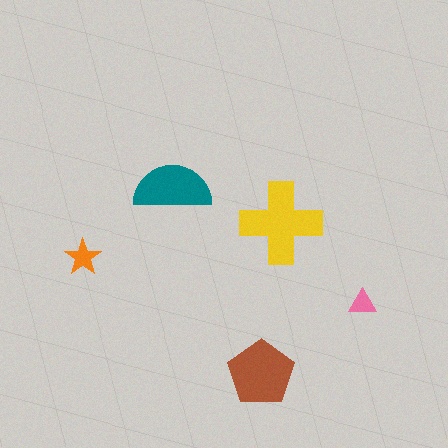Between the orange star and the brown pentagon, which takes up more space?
The brown pentagon.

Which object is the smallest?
The pink triangle.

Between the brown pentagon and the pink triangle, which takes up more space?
The brown pentagon.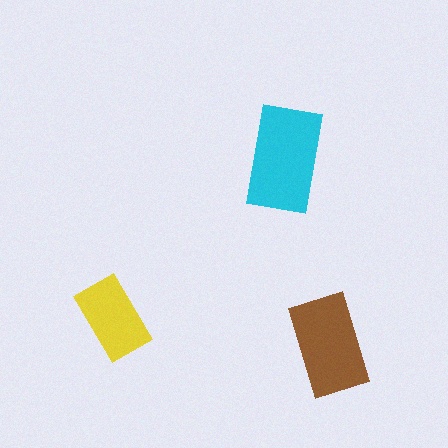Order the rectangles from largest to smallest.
the cyan one, the brown one, the yellow one.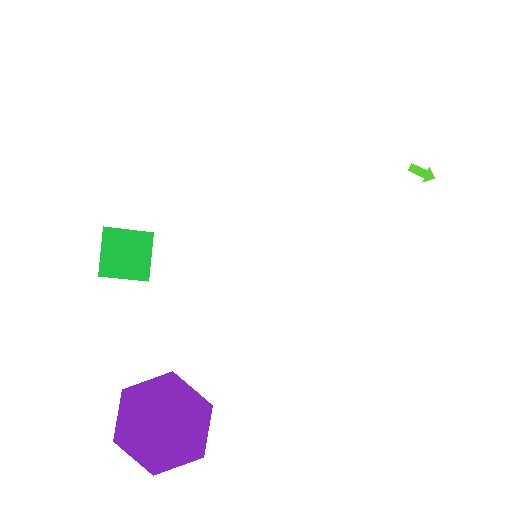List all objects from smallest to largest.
The lime arrow, the green square, the purple hexagon.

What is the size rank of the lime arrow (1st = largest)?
3rd.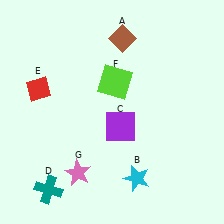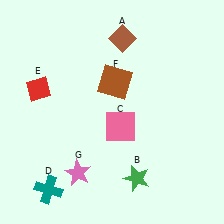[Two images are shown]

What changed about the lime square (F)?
In Image 1, F is lime. In Image 2, it changed to brown.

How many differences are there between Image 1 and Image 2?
There are 3 differences between the two images.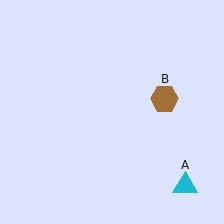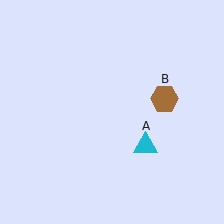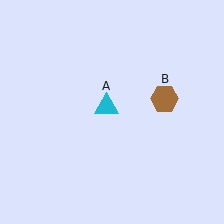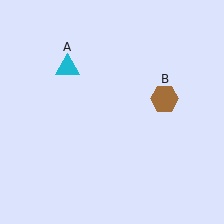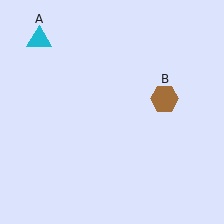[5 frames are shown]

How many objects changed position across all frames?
1 object changed position: cyan triangle (object A).